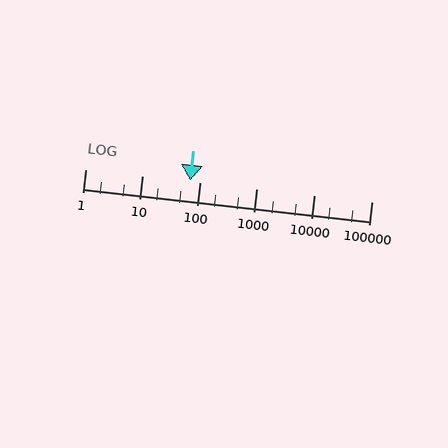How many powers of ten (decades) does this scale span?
The scale spans 5 decades, from 1 to 100000.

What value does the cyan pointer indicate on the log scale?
The pointer indicates approximately 68.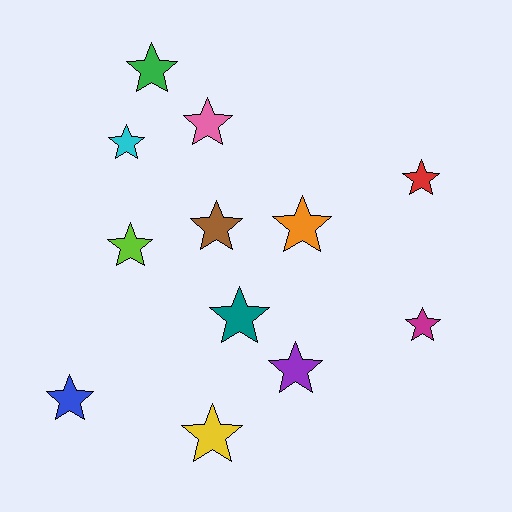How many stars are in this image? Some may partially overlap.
There are 12 stars.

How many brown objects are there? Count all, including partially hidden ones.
There is 1 brown object.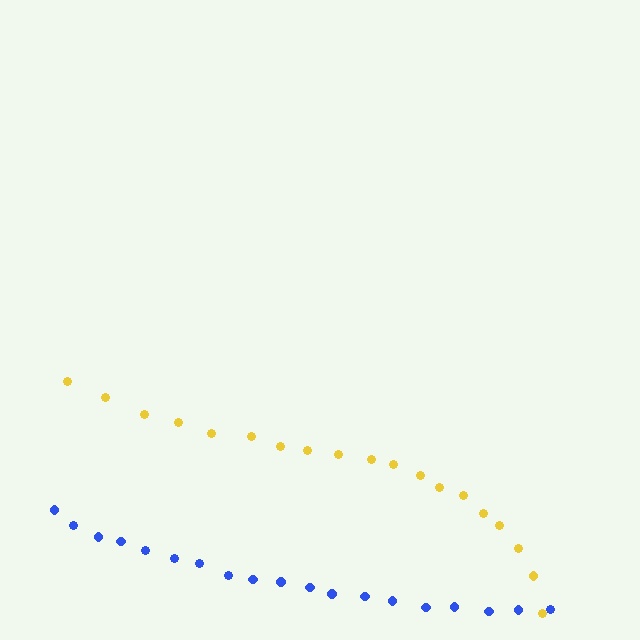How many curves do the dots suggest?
There are 2 distinct paths.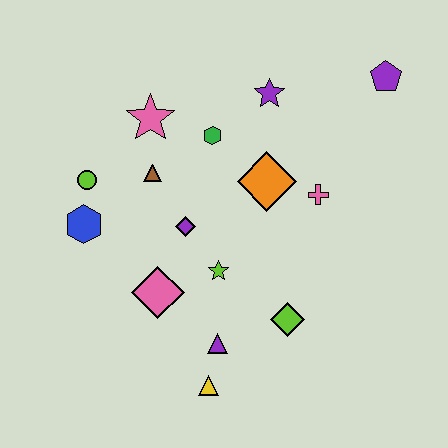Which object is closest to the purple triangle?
The yellow triangle is closest to the purple triangle.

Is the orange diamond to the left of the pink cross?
Yes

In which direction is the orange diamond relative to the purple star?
The orange diamond is below the purple star.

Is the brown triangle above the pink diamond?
Yes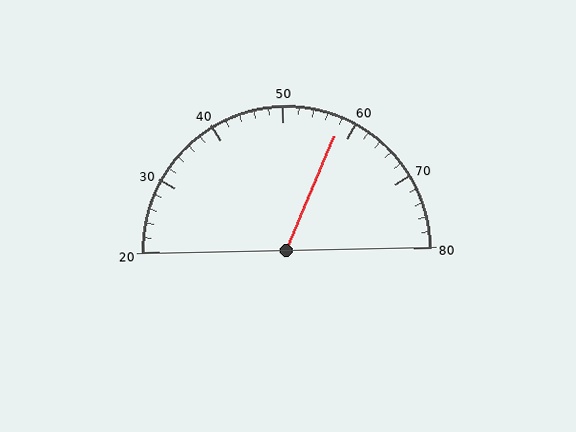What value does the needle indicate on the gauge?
The needle indicates approximately 58.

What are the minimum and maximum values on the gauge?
The gauge ranges from 20 to 80.